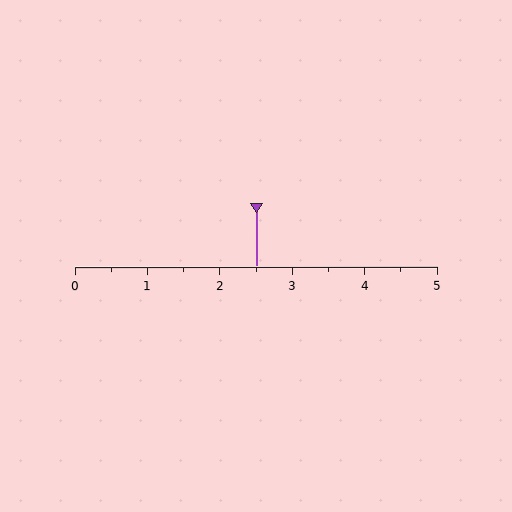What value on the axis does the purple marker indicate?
The marker indicates approximately 2.5.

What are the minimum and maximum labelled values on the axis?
The axis runs from 0 to 5.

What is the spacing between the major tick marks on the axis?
The major ticks are spaced 1 apart.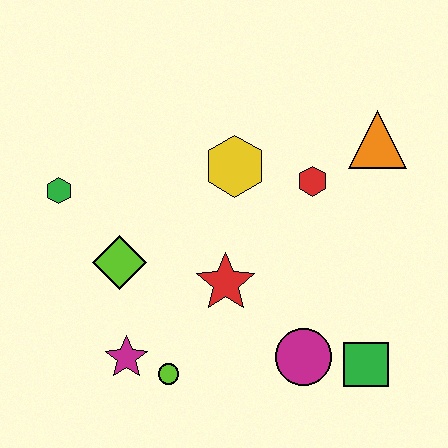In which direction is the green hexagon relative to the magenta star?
The green hexagon is above the magenta star.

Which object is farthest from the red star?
The orange triangle is farthest from the red star.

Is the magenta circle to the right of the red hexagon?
No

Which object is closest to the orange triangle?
The red hexagon is closest to the orange triangle.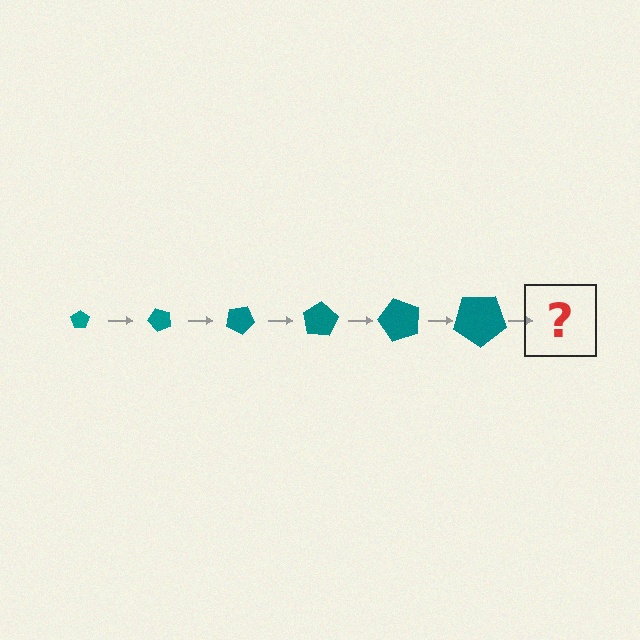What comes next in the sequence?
The next element should be a pentagon, larger than the previous one and rotated 300 degrees from the start.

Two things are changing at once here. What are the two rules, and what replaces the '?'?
The two rules are that the pentagon grows larger each step and it rotates 50 degrees each step. The '?' should be a pentagon, larger than the previous one and rotated 300 degrees from the start.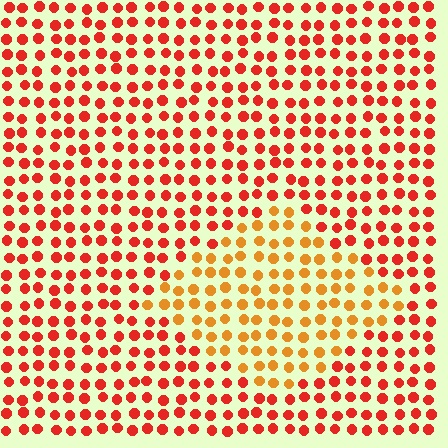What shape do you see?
I see a diamond.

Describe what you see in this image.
The image is filled with small red elements in a uniform arrangement. A diamond-shaped region is visible where the elements are tinted to a slightly different hue, forming a subtle color boundary.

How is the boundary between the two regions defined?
The boundary is defined purely by a slight shift in hue (about 32 degrees). Spacing, size, and orientation are identical on both sides.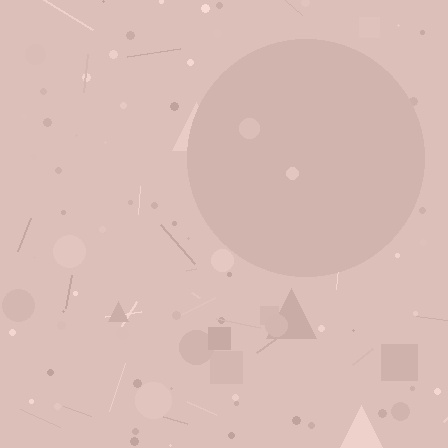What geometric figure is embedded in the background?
A circle is embedded in the background.